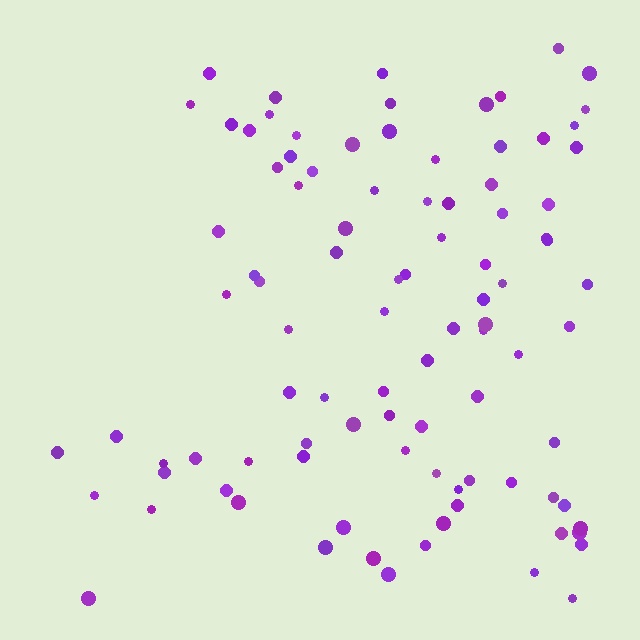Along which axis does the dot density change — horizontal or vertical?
Horizontal.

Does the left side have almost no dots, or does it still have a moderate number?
Still a moderate number, just noticeably fewer than the right.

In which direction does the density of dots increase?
From left to right, with the right side densest.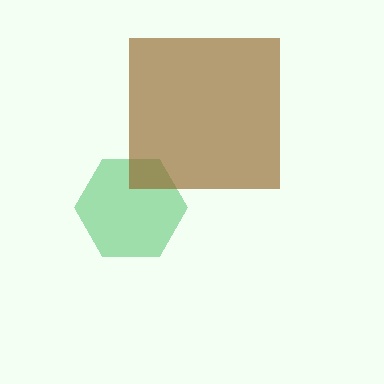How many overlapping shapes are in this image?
There are 2 overlapping shapes in the image.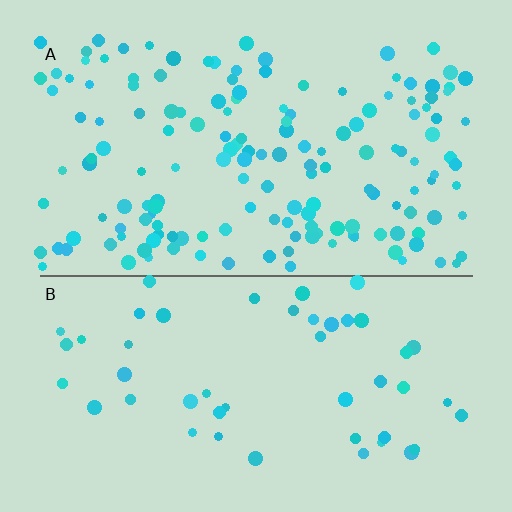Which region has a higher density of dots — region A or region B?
A (the top).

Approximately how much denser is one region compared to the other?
Approximately 3.2× — region A over region B.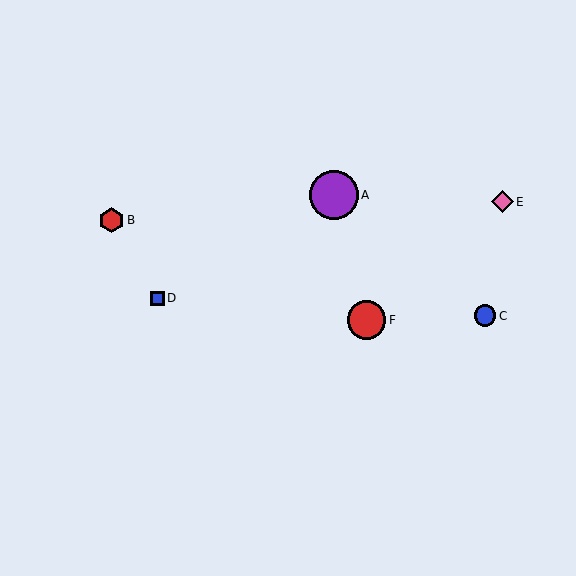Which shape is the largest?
The purple circle (labeled A) is the largest.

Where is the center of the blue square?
The center of the blue square is at (157, 298).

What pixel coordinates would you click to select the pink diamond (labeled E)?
Click at (502, 202) to select the pink diamond E.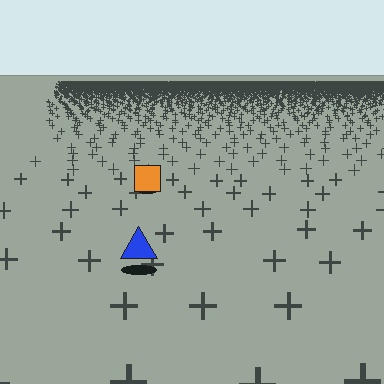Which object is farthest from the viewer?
The orange square is farthest from the viewer. It appears smaller and the ground texture around it is denser.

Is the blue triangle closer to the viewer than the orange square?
Yes. The blue triangle is closer — you can tell from the texture gradient: the ground texture is coarser near it.